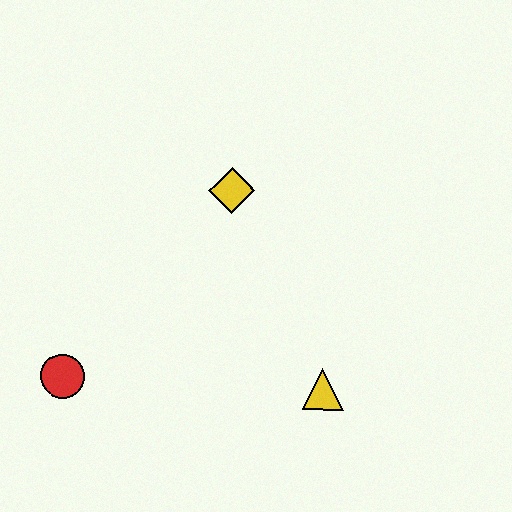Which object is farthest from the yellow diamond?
The red circle is farthest from the yellow diamond.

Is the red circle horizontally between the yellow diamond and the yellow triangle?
No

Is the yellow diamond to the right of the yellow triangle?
No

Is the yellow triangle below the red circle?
Yes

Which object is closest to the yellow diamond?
The yellow triangle is closest to the yellow diamond.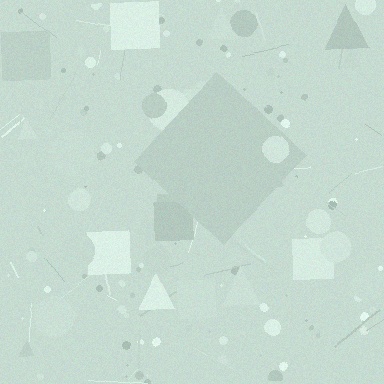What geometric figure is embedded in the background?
A diamond is embedded in the background.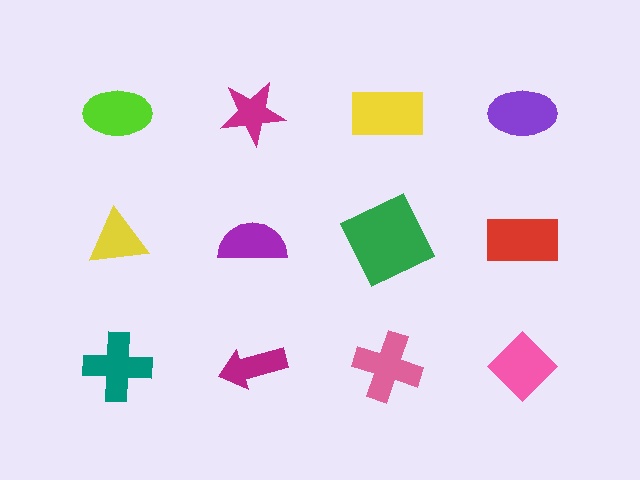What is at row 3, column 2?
A magenta arrow.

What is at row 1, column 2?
A magenta star.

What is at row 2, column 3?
A green square.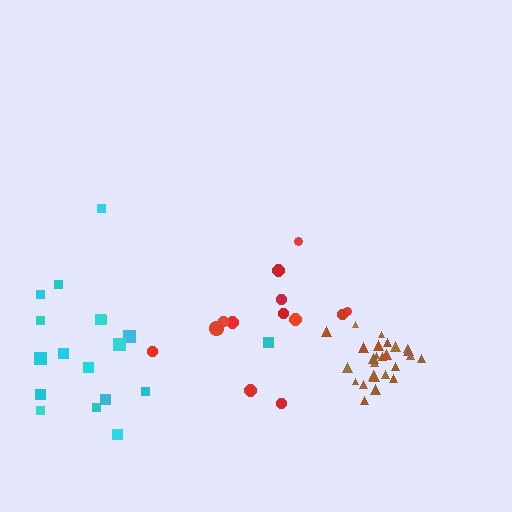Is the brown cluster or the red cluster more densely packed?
Brown.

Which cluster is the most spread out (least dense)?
Cyan.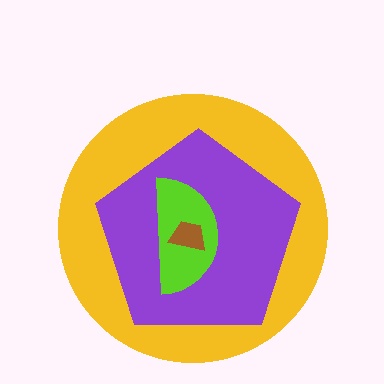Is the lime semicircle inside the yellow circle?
Yes.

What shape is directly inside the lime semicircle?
The brown trapezoid.